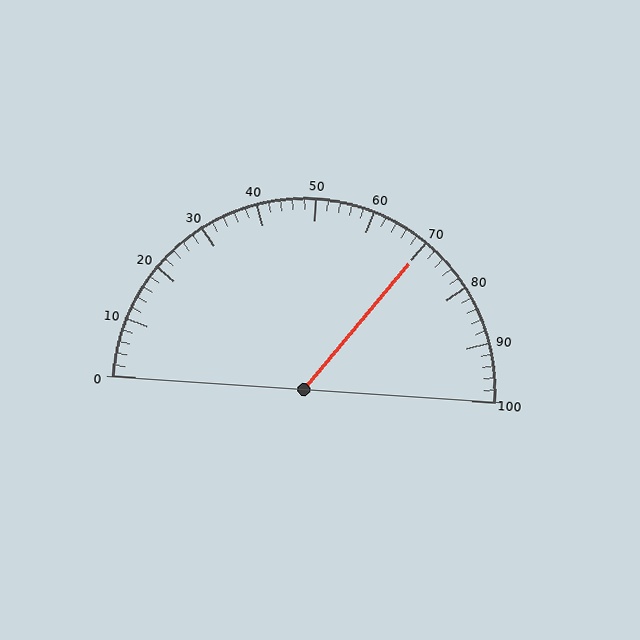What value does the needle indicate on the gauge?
The needle indicates approximately 70.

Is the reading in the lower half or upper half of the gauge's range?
The reading is in the upper half of the range (0 to 100).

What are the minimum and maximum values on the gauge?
The gauge ranges from 0 to 100.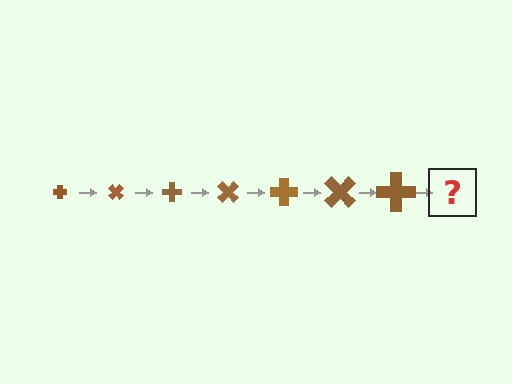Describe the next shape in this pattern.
It should be a cross, larger than the previous one and rotated 315 degrees from the start.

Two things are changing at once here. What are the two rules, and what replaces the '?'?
The two rules are that the cross grows larger each step and it rotates 45 degrees each step. The '?' should be a cross, larger than the previous one and rotated 315 degrees from the start.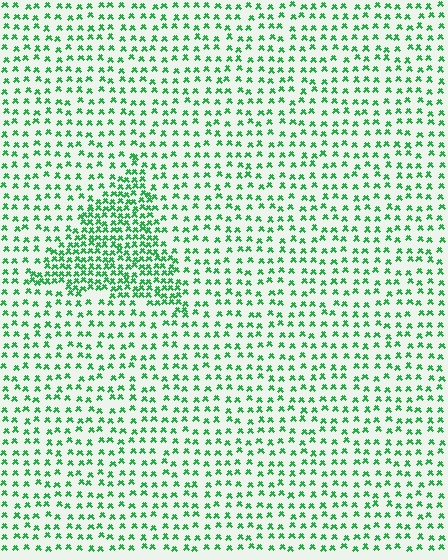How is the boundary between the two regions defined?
The boundary is defined by a change in element density (approximately 2.1x ratio). All elements are the same color, size, and shape.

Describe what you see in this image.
The image contains small green elements arranged at two different densities. A triangle-shaped region is visible where the elements are more densely packed than the surrounding area.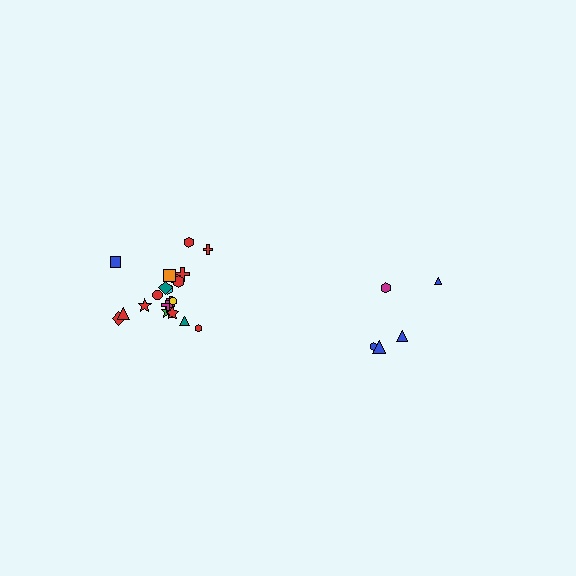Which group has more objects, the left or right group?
The left group.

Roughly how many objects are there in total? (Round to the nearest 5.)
Roughly 25 objects in total.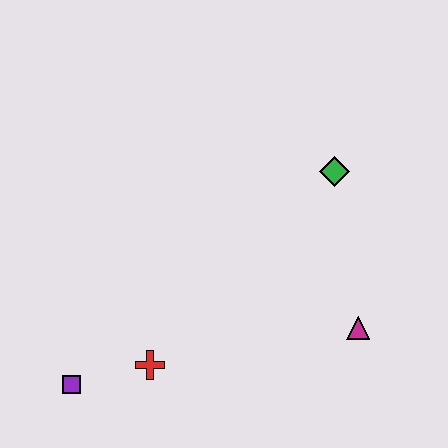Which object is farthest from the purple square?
The green diamond is farthest from the purple square.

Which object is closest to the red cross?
The purple square is closest to the red cross.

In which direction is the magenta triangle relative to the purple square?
The magenta triangle is to the right of the purple square.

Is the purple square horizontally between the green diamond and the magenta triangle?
No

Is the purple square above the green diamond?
No